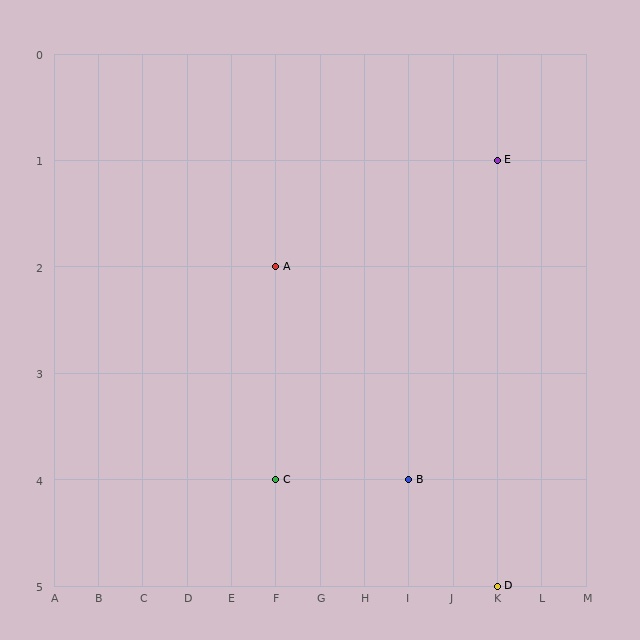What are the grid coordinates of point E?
Point E is at grid coordinates (K, 1).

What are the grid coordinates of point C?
Point C is at grid coordinates (F, 4).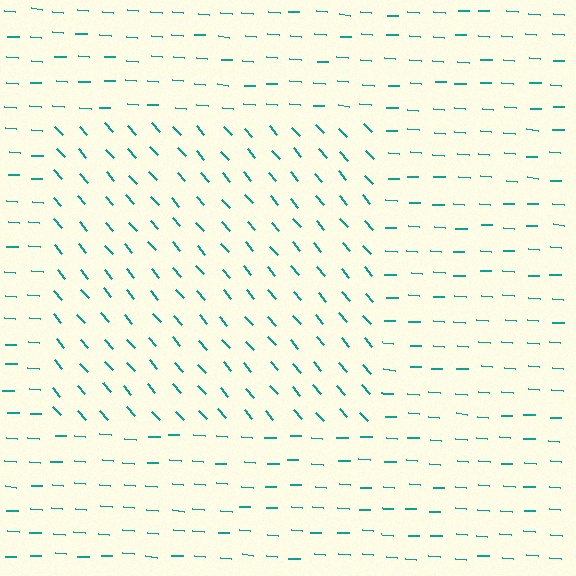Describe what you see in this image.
The image is filled with small teal line segments. A rectangle region in the image has lines oriented differently from the surrounding lines, creating a visible texture boundary.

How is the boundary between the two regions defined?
The boundary is defined purely by a change in line orientation (approximately 45 degrees difference). All lines are the same color and thickness.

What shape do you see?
I see a rectangle.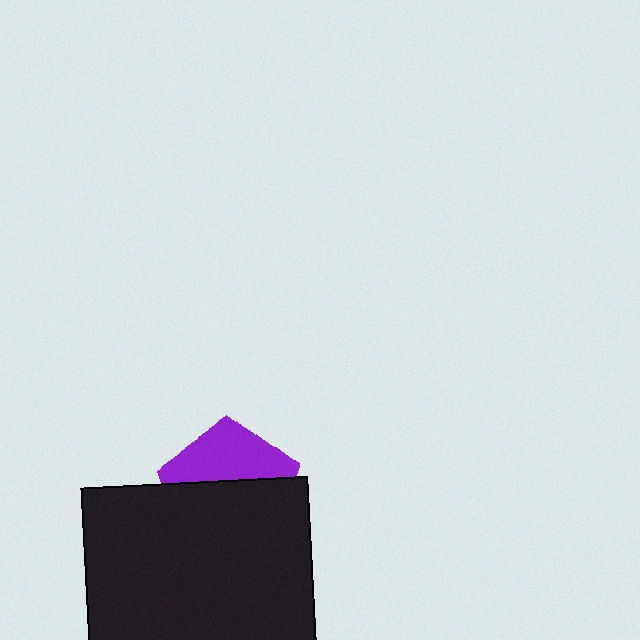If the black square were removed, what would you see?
You would see the complete purple pentagon.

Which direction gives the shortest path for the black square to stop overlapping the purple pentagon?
Moving down gives the shortest separation.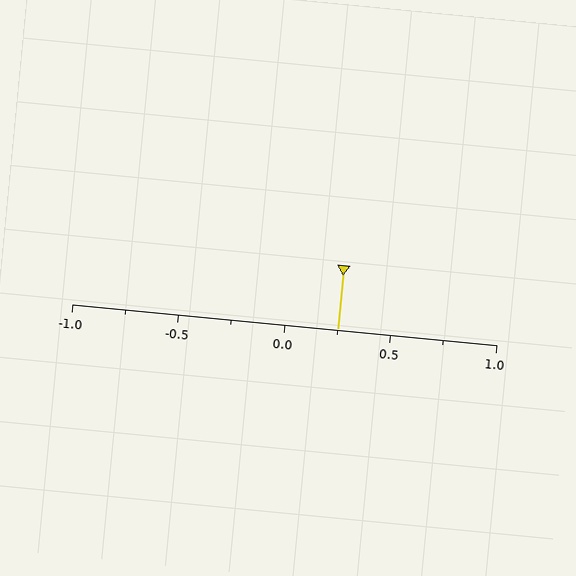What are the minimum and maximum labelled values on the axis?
The axis runs from -1.0 to 1.0.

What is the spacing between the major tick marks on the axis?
The major ticks are spaced 0.5 apart.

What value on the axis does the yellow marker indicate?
The marker indicates approximately 0.25.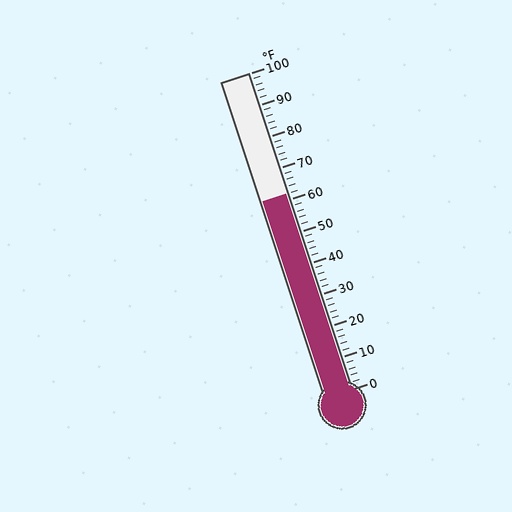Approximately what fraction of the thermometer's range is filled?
The thermometer is filled to approximately 60% of its range.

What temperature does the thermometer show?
The thermometer shows approximately 62°F.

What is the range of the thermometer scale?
The thermometer scale ranges from 0°F to 100°F.